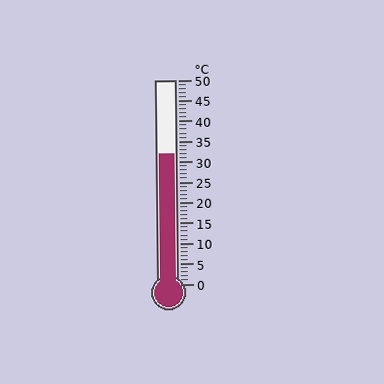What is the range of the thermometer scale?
The thermometer scale ranges from 0°C to 50°C.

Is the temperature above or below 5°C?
The temperature is above 5°C.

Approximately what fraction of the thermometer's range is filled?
The thermometer is filled to approximately 65% of its range.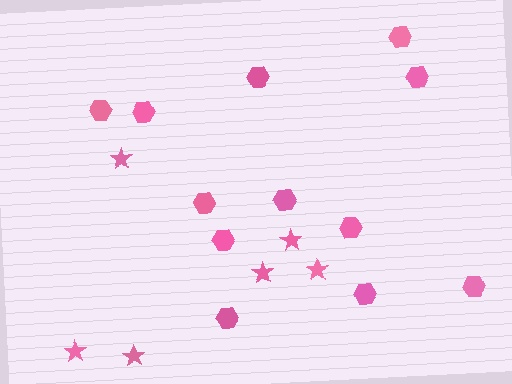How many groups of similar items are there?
There are 2 groups: one group of hexagons (12) and one group of stars (6).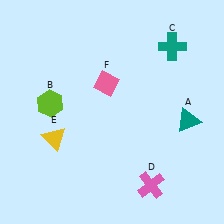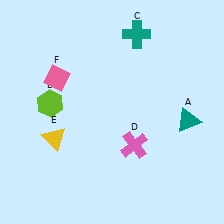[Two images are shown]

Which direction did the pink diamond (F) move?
The pink diamond (F) moved left.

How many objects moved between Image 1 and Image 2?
3 objects moved between the two images.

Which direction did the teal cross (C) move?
The teal cross (C) moved left.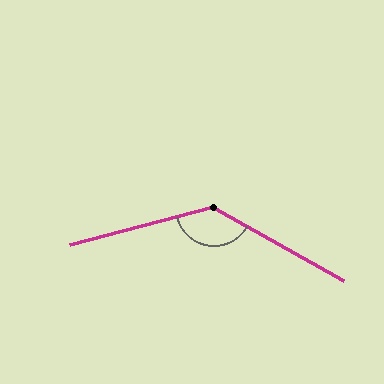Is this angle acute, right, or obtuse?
It is obtuse.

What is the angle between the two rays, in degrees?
Approximately 136 degrees.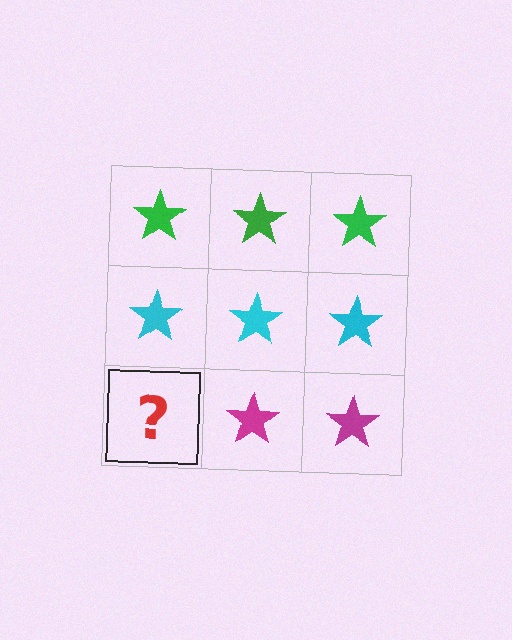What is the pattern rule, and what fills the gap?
The rule is that each row has a consistent color. The gap should be filled with a magenta star.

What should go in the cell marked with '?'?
The missing cell should contain a magenta star.